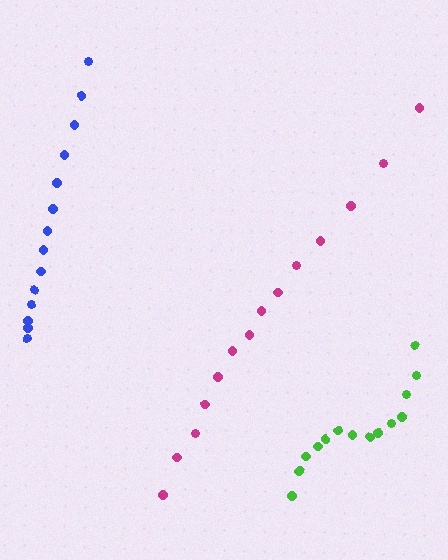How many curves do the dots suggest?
There are 3 distinct paths.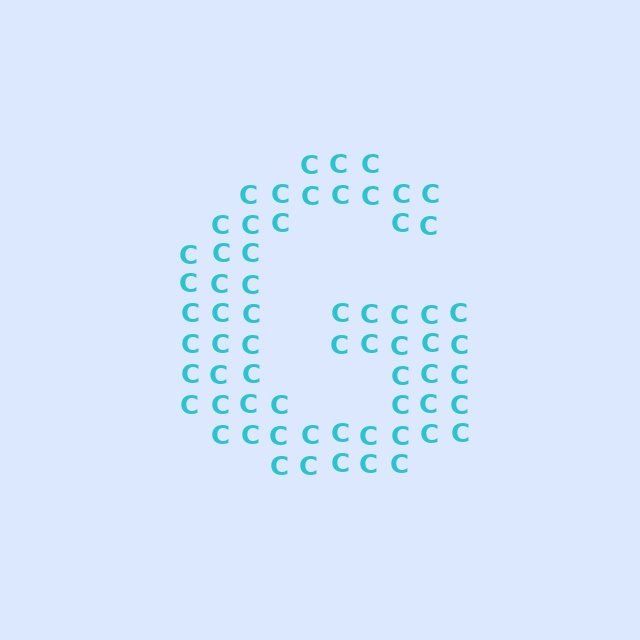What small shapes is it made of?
It is made of small letter C's.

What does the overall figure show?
The overall figure shows the letter G.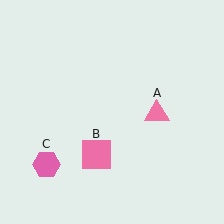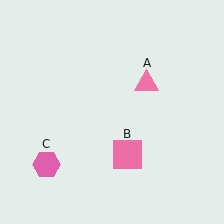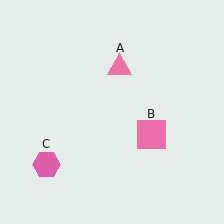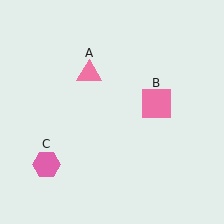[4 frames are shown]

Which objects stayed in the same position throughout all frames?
Pink hexagon (object C) remained stationary.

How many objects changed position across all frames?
2 objects changed position: pink triangle (object A), pink square (object B).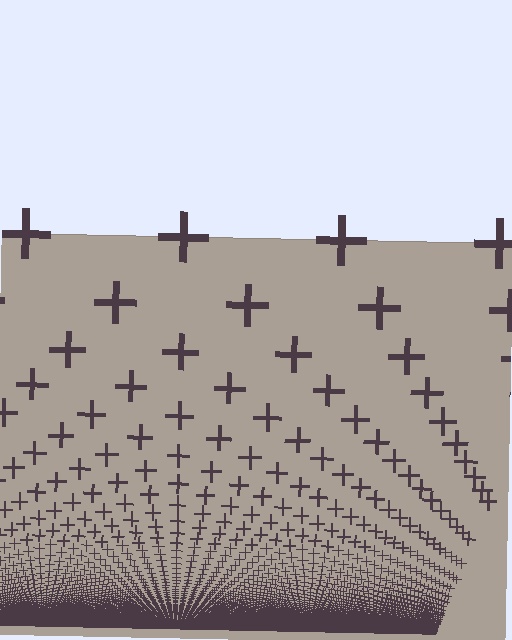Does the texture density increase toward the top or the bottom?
Density increases toward the bottom.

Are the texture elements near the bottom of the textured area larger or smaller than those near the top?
Smaller. The gradient is inverted — elements near the bottom are smaller and denser.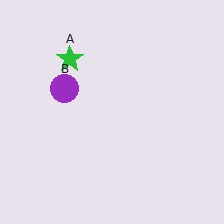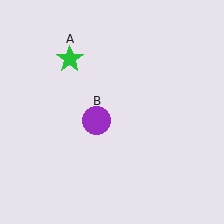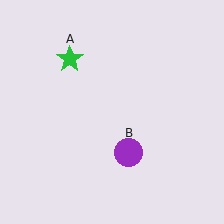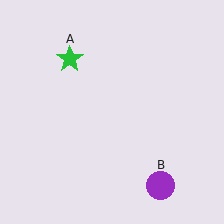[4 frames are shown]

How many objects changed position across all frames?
1 object changed position: purple circle (object B).